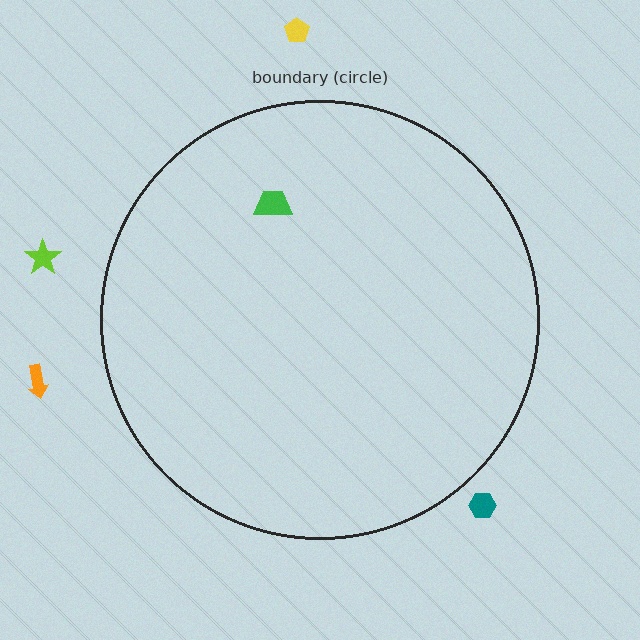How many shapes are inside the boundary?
1 inside, 4 outside.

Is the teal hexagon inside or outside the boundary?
Outside.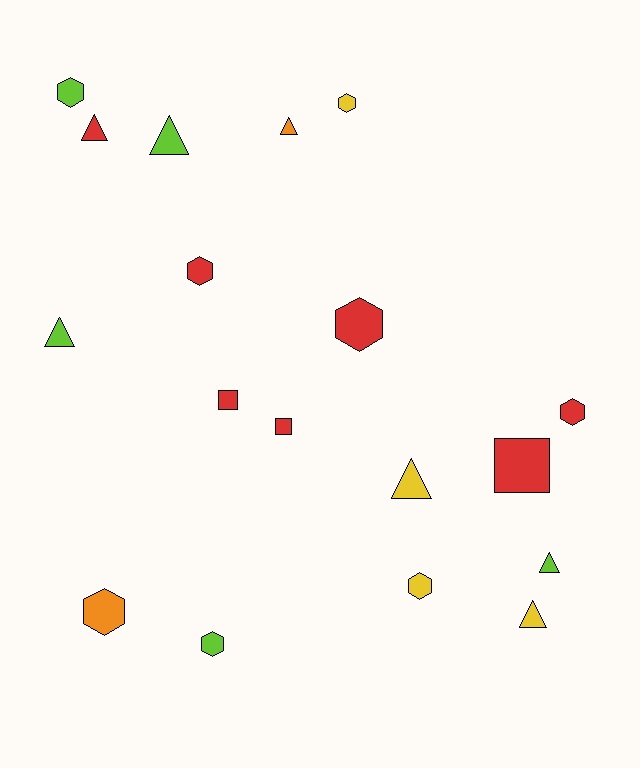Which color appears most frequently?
Red, with 7 objects.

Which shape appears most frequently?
Hexagon, with 8 objects.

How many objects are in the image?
There are 18 objects.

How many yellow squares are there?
There are no yellow squares.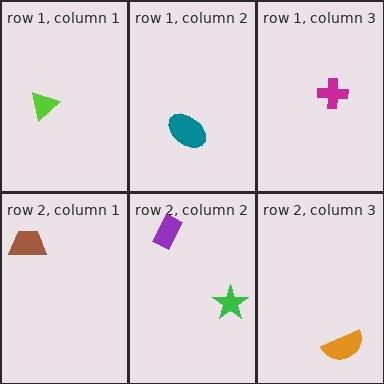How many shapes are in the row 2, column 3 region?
1.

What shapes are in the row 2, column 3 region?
The orange semicircle.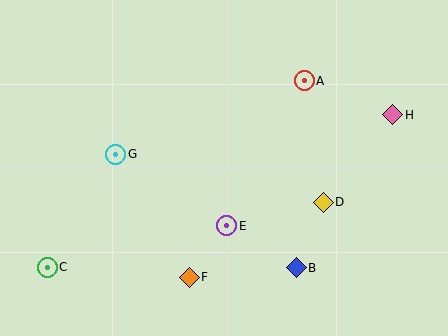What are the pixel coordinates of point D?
Point D is at (323, 202).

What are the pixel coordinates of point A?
Point A is at (304, 81).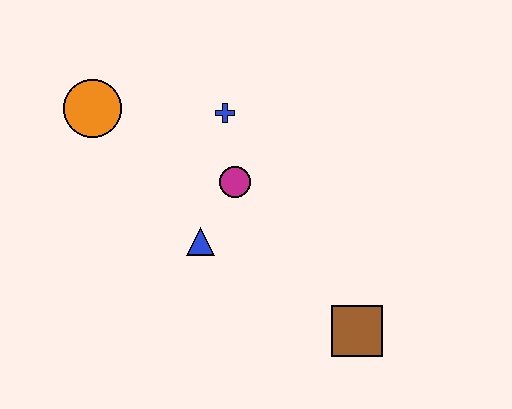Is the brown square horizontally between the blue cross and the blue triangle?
No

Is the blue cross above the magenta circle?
Yes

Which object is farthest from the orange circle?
The brown square is farthest from the orange circle.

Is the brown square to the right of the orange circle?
Yes